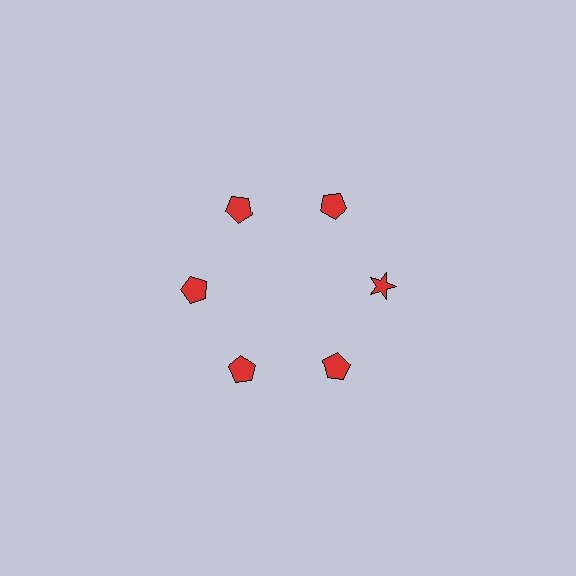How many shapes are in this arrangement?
There are 6 shapes arranged in a ring pattern.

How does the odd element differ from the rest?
It has a different shape: star instead of pentagon.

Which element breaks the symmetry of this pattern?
The red star at roughly the 3 o'clock position breaks the symmetry. All other shapes are red pentagons.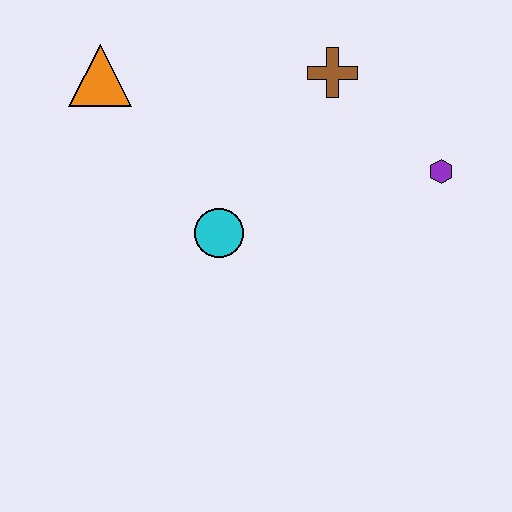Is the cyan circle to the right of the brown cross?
No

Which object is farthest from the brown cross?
The orange triangle is farthest from the brown cross.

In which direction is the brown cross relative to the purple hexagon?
The brown cross is to the left of the purple hexagon.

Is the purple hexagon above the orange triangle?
No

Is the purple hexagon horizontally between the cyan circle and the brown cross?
No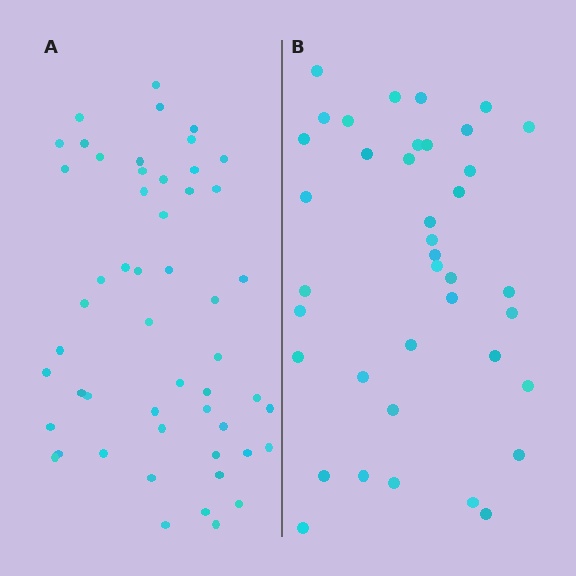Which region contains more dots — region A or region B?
Region A (the left region) has more dots.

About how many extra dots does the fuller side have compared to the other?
Region A has approximately 15 more dots than region B.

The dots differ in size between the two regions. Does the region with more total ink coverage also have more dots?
No. Region B has more total ink coverage because its dots are larger, but region A actually contains more individual dots. Total area can be misleading — the number of items is what matters here.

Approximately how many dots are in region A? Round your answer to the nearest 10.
About 50 dots. (The exact count is 52, which rounds to 50.)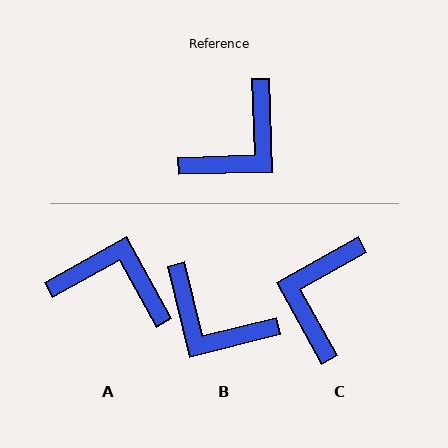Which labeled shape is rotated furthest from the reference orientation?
C, about 153 degrees away.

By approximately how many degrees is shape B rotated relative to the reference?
Approximately 78 degrees clockwise.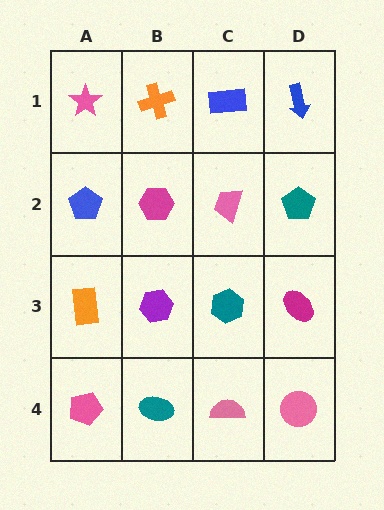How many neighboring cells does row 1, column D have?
2.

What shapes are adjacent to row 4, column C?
A teal hexagon (row 3, column C), a teal ellipse (row 4, column B), a pink circle (row 4, column D).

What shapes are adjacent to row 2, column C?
A blue rectangle (row 1, column C), a teal hexagon (row 3, column C), a magenta hexagon (row 2, column B), a teal pentagon (row 2, column D).